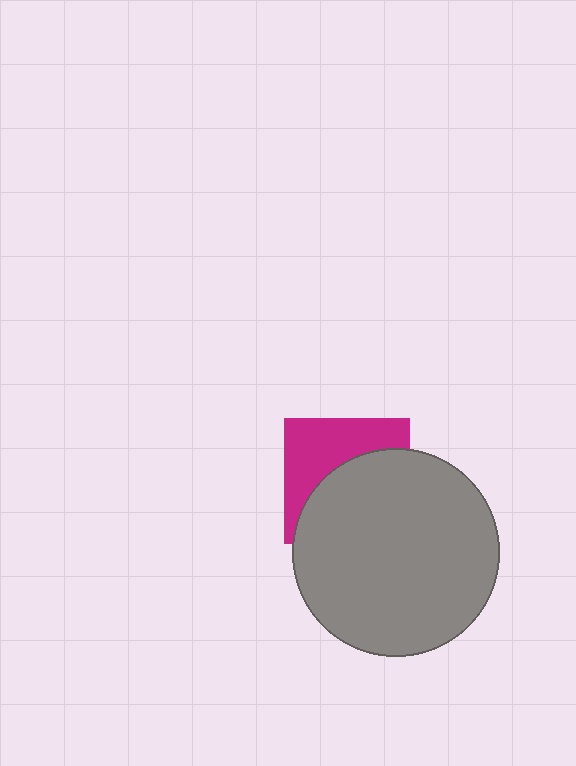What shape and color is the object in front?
The object in front is a gray circle.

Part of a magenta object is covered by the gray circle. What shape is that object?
It is a square.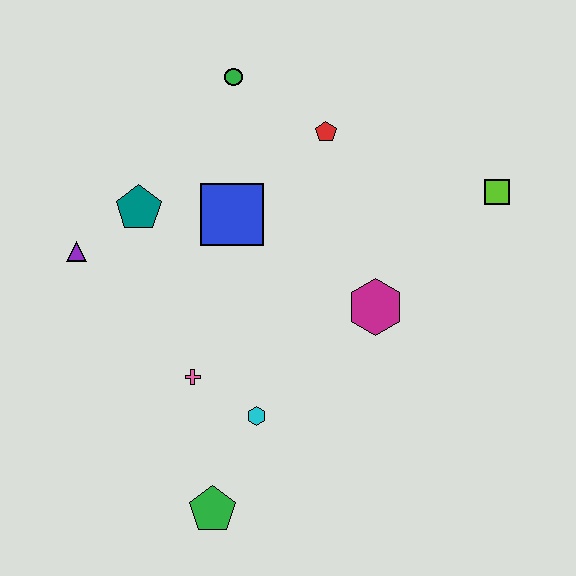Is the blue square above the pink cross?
Yes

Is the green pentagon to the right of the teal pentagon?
Yes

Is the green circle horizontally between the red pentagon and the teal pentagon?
Yes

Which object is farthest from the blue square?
The green pentagon is farthest from the blue square.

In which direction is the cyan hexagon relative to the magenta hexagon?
The cyan hexagon is to the left of the magenta hexagon.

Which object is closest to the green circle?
The red pentagon is closest to the green circle.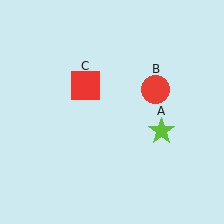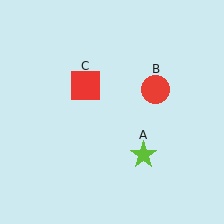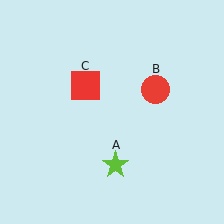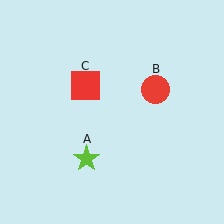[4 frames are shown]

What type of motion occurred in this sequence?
The lime star (object A) rotated clockwise around the center of the scene.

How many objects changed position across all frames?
1 object changed position: lime star (object A).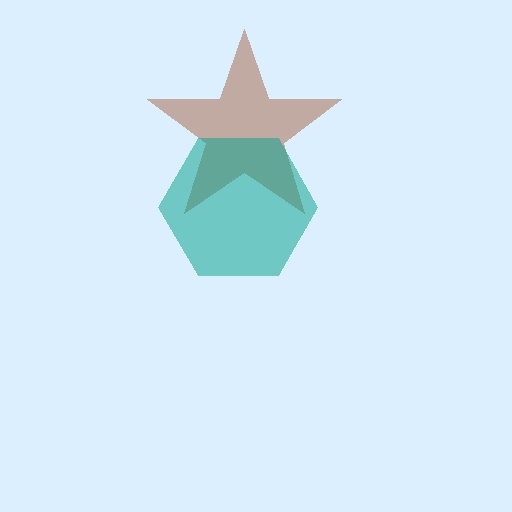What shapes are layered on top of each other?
The layered shapes are: a brown star, a teal hexagon.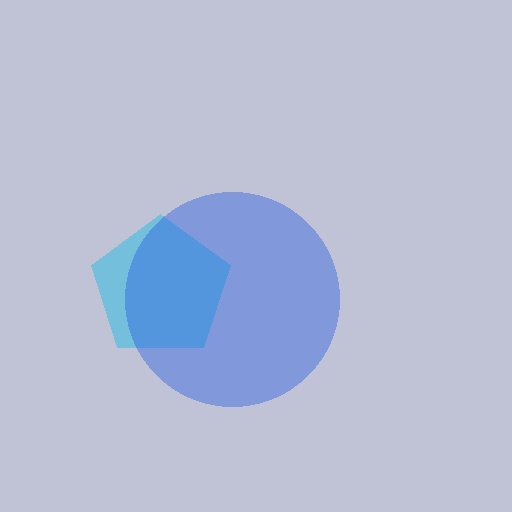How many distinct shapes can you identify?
There are 2 distinct shapes: a cyan pentagon, a blue circle.